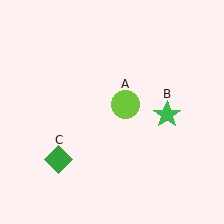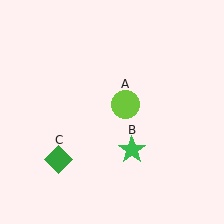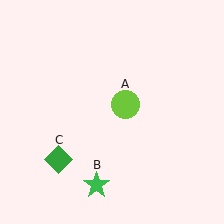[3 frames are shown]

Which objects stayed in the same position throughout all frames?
Lime circle (object A) and green diamond (object C) remained stationary.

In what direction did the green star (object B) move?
The green star (object B) moved down and to the left.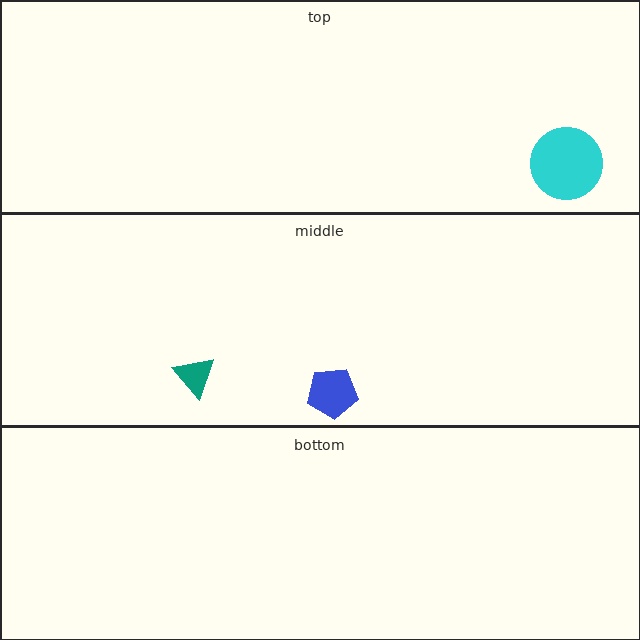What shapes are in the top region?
The cyan circle.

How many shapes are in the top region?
1.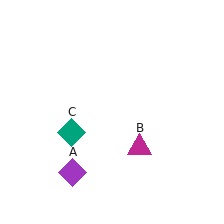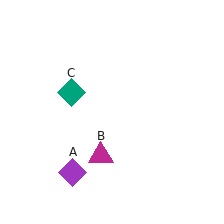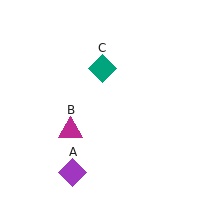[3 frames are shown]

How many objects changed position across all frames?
2 objects changed position: magenta triangle (object B), teal diamond (object C).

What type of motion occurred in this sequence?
The magenta triangle (object B), teal diamond (object C) rotated clockwise around the center of the scene.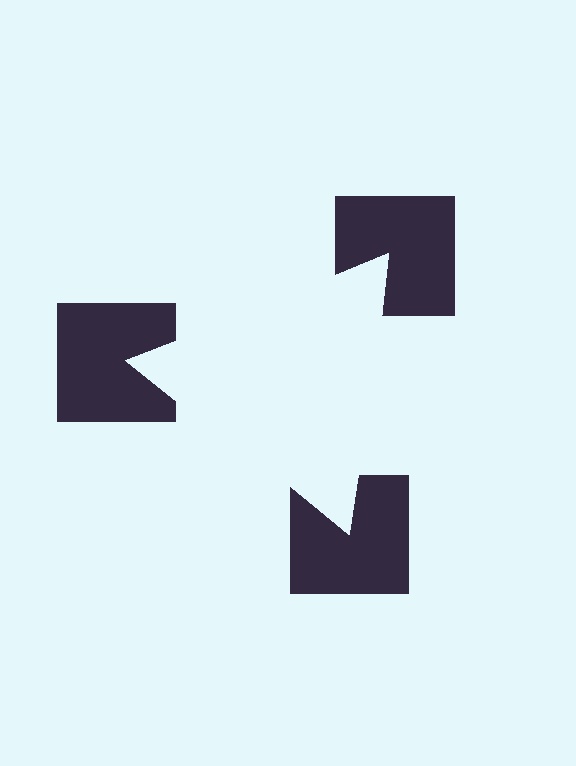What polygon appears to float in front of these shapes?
An illusory triangle — its edges are inferred from the aligned wedge cuts in the notched squares, not physically drawn.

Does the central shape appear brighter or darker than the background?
It typically appears slightly brighter than the background, even though no actual brightness change is drawn.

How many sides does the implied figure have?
3 sides.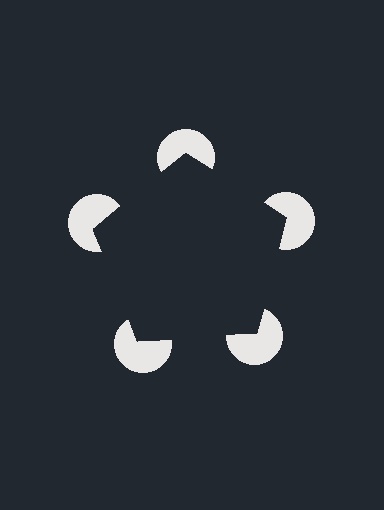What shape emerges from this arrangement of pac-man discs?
An illusory pentagon — its edges are inferred from the aligned wedge cuts in the pac-man discs, not physically drawn.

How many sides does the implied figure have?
5 sides.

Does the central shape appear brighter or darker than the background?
It typically appears slightly darker than the background, even though no actual brightness change is drawn.